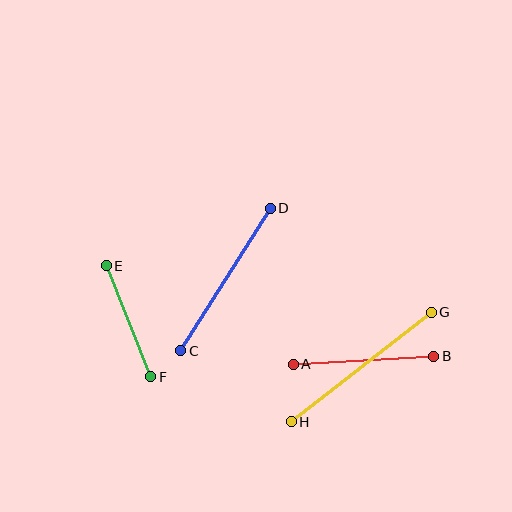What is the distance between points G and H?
The distance is approximately 178 pixels.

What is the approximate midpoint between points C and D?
The midpoint is at approximately (225, 279) pixels.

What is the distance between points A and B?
The distance is approximately 140 pixels.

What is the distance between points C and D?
The distance is approximately 168 pixels.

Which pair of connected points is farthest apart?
Points G and H are farthest apart.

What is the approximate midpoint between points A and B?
The midpoint is at approximately (363, 360) pixels.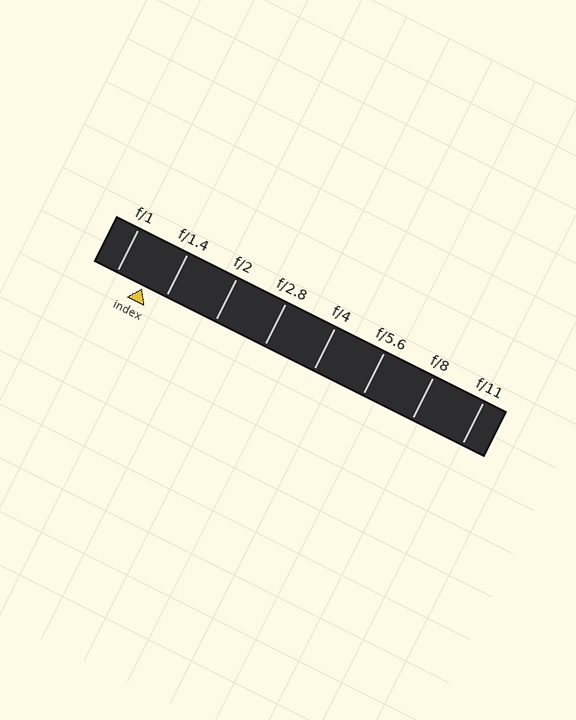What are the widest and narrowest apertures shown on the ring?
The widest aperture shown is f/1 and the narrowest is f/11.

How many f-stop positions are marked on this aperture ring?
There are 8 f-stop positions marked.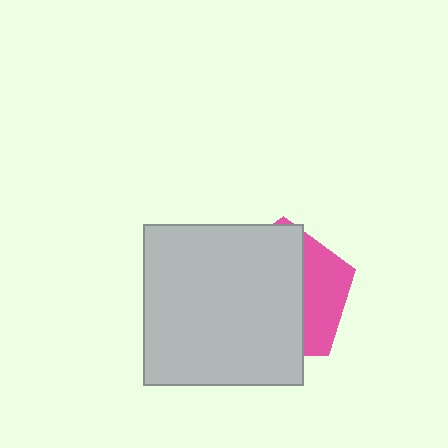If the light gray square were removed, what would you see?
You would see the complete pink pentagon.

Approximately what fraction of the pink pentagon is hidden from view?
Roughly 69% of the pink pentagon is hidden behind the light gray square.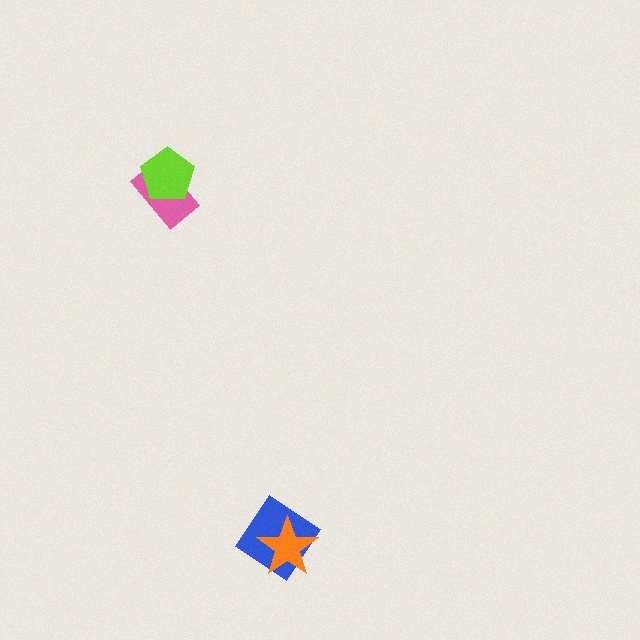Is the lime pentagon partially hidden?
No, no other shape covers it.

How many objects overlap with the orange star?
1 object overlaps with the orange star.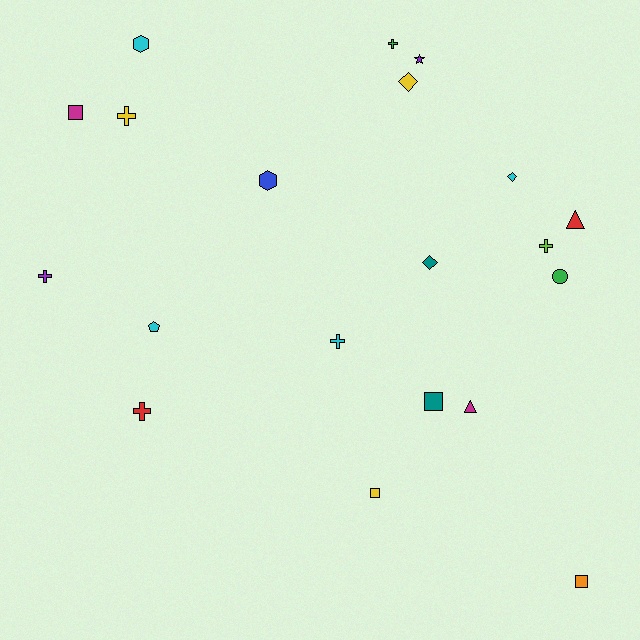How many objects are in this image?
There are 20 objects.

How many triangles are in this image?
There are 2 triangles.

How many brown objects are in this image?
There are no brown objects.